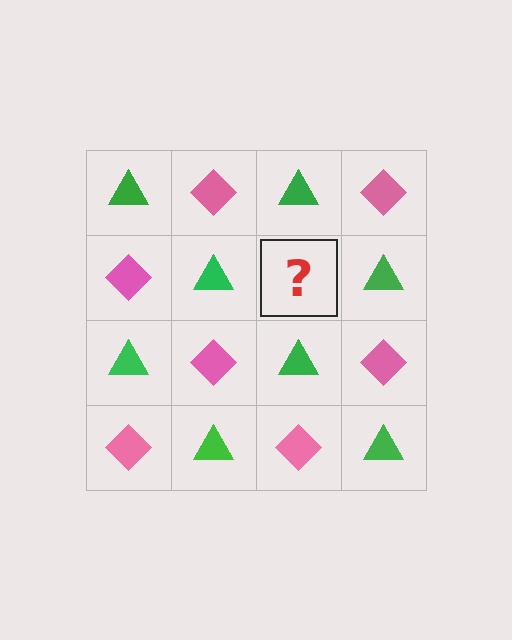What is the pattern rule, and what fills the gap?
The rule is that it alternates green triangle and pink diamond in a checkerboard pattern. The gap should be filled with a pink diamond.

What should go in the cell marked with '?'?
The missing cell should contain a pink diamond.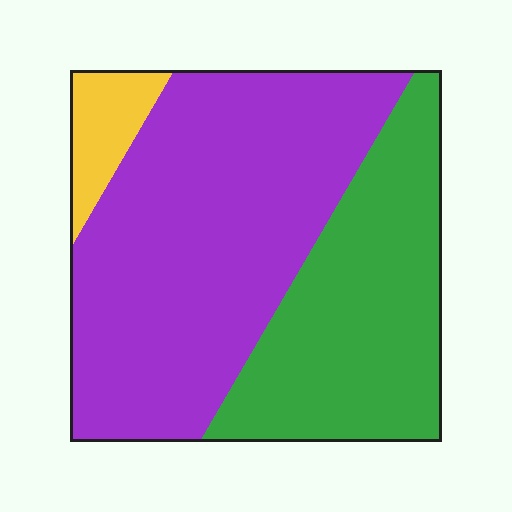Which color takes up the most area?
Purple, at roughly 55%.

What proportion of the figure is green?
Green takes up between a quarter and a half of the figure.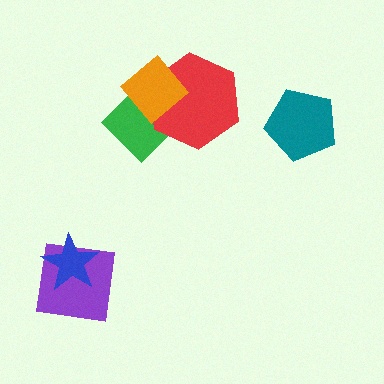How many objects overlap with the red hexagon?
2 objects overlap with the red hexagon.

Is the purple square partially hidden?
Yes, it is partially covered by another shape.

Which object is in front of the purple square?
The blue star is in front of the purple square.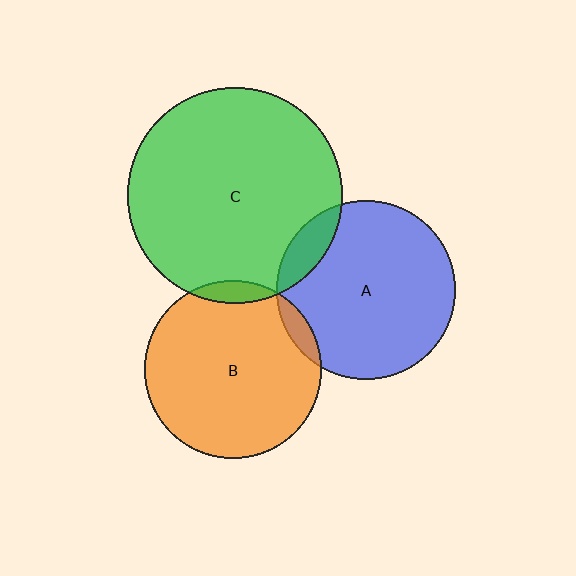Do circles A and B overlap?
Yes.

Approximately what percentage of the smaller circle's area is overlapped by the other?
Approximately 5%.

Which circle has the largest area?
Circle C (green).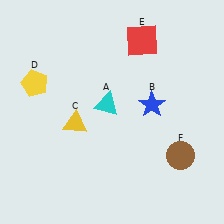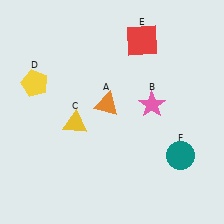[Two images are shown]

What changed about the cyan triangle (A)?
In Image 1, A is cyan. In Image 2, it changed to orange.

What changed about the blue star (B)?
In Image 1, B is blue. In Image 2, it changed to pink.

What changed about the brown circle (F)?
In Image 1, F is brown. In Image 2, it changed to teal.